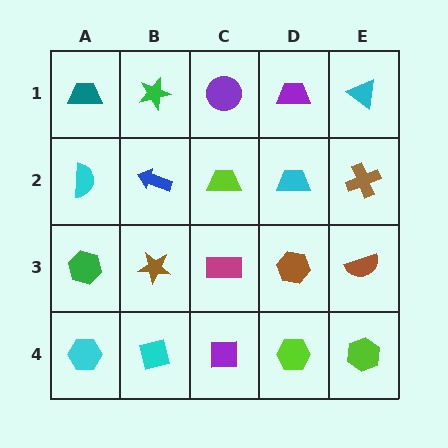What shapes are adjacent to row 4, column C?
A magenta rectangle (row 3, column C), a cyan diamond (row 4, column B), a lime hexagon (row 4, column D).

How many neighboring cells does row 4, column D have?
3.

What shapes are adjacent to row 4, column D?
A brown hexagon (row 3, column D), a purple square (row 4, column C), a lime hexagon (row 4, column E).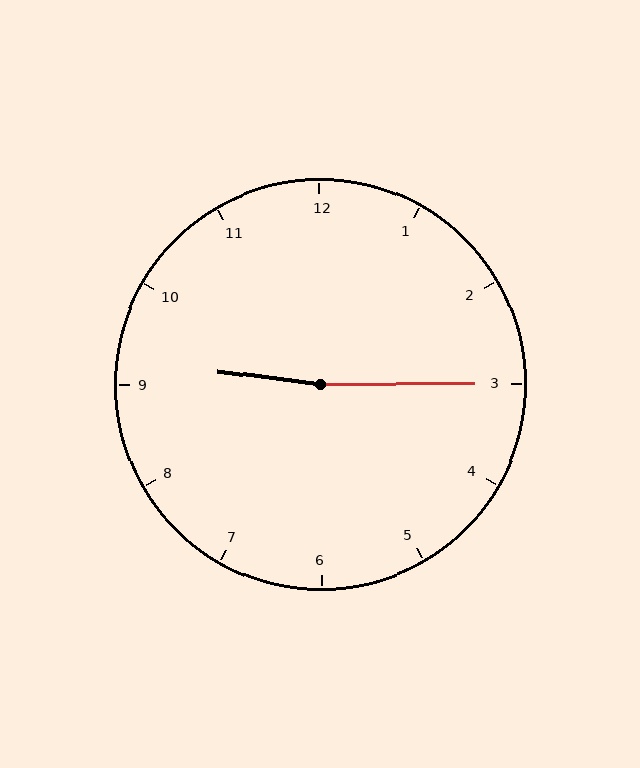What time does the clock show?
9:15.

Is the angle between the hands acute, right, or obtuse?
It is obtuse.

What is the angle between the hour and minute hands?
Approximately 172 degrees.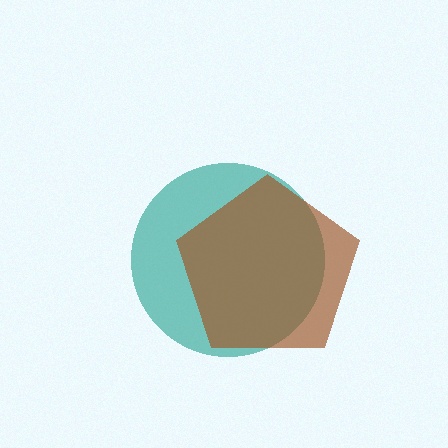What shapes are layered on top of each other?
The layered shapes are: a teal circle, a brown pentagon.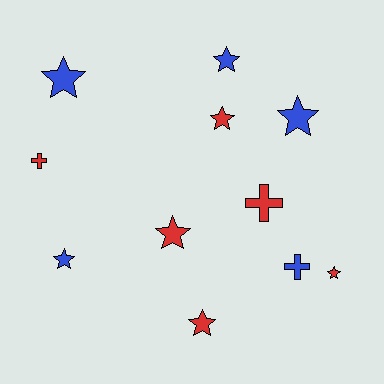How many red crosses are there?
There are 2 red crosses.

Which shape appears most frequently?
Star, with 8 objects.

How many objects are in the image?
There are 11 objects.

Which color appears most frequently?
Red, with 6 objects.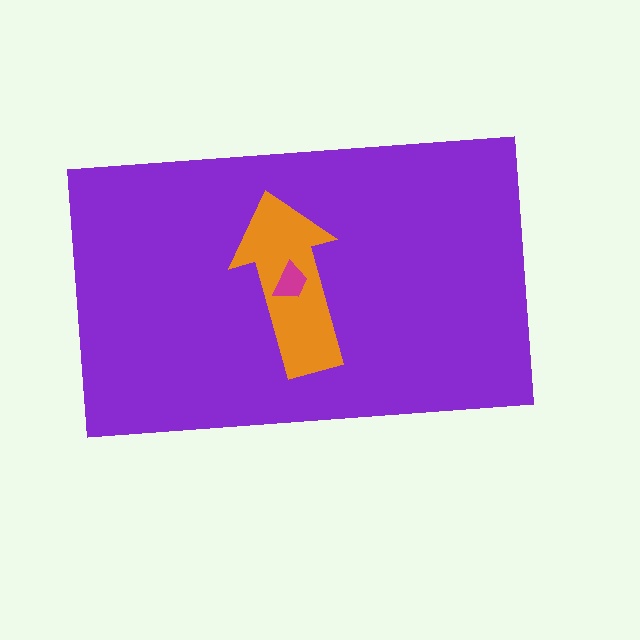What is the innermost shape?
The magenta trapezoid.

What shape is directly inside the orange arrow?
The magenta trapezoid.